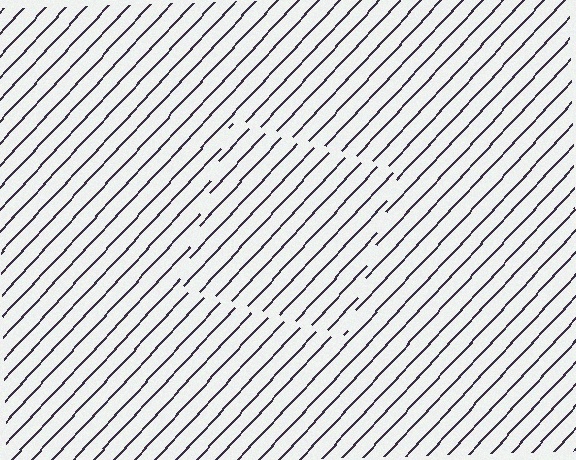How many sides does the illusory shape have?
4 sides — the line-ends trace a square.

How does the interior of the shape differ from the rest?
The interior of the shape contains the same grating, shifted by half a period — the contour is defined by the phase discontinuity where line-ends from the inner and outer gratings abut.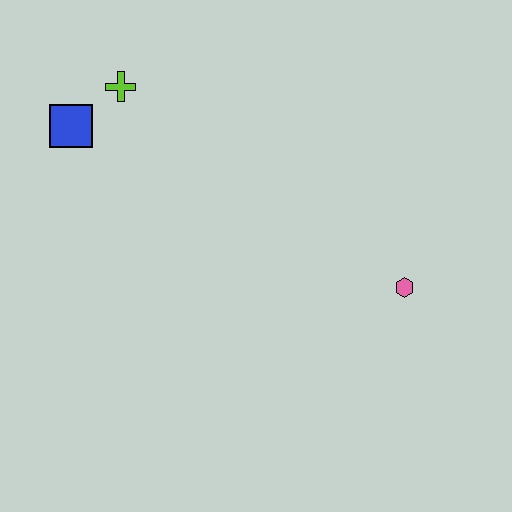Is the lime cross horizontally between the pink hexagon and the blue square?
Yes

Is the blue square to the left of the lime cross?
Yes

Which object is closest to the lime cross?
The blue square is closest to the lime cross.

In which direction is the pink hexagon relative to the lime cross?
The pink hexagon is to the right of the lime cross.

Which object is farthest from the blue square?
The pink hexagon is farthest from the blue square.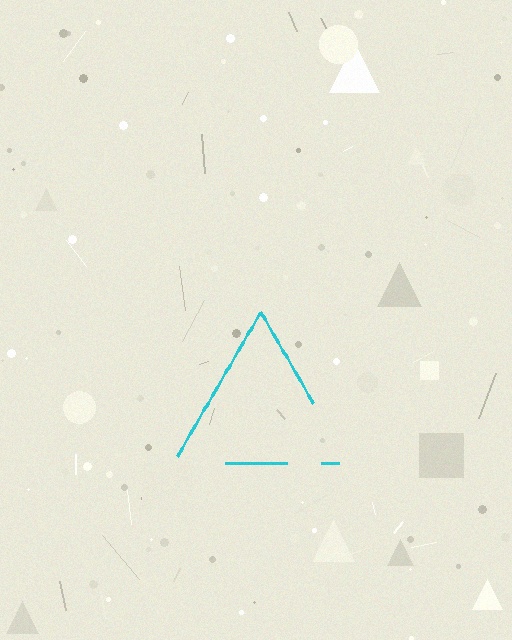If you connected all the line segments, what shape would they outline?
They would outline a triangle.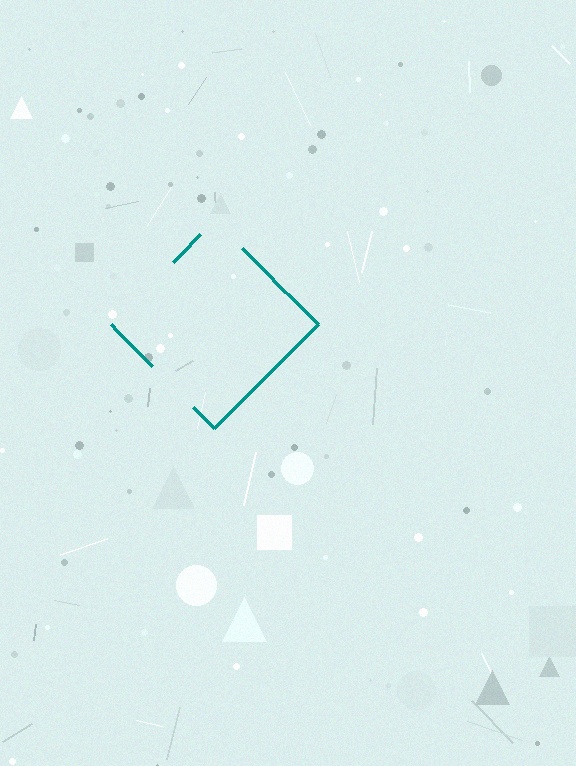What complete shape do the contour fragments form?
The contour fragments form a diamond.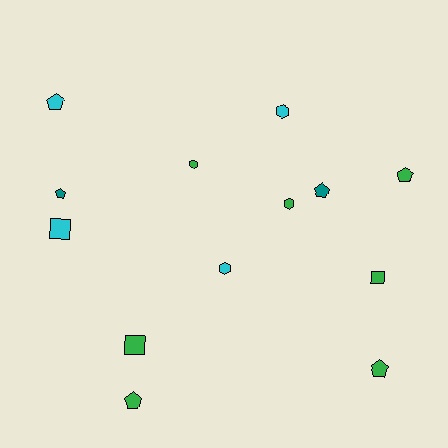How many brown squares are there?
There are no brown squares.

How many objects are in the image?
There are 13 objects.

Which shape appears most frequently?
Pentagon, with 6 objects.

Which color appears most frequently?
Green, with 7 objects.